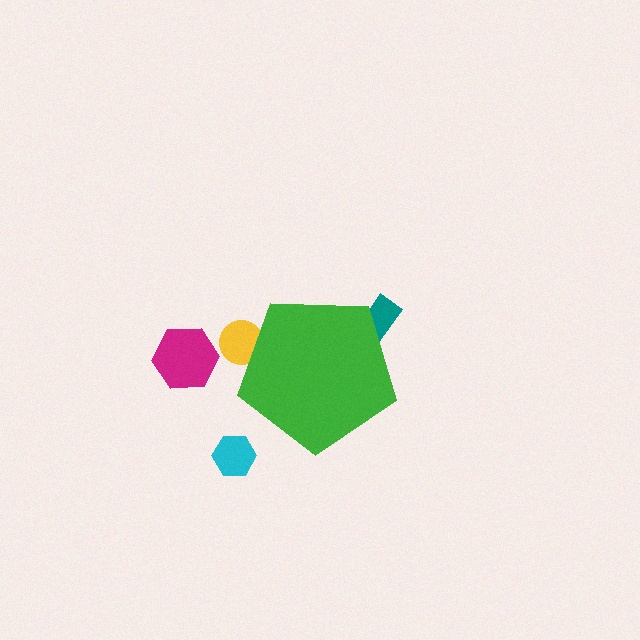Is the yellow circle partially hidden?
Yes, the yellow circle is partially hidden behind the green pentagon.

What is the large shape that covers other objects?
A green pentagon.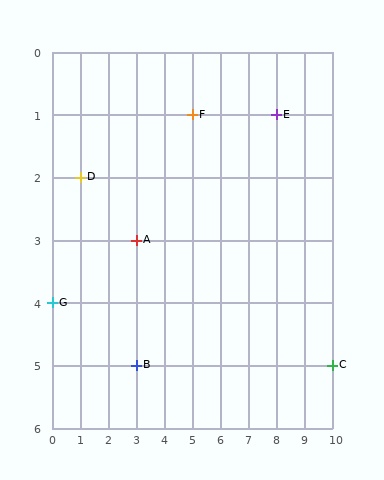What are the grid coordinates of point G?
Point G is at grid coordinates (0, 4).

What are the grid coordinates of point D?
Point D is at grid coordinates (1, 2).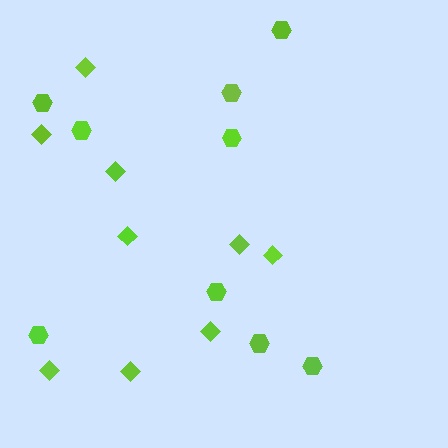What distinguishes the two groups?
There are 2 groups: one group of hexagons (9) and one group of diamonds (9).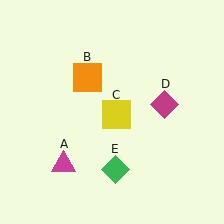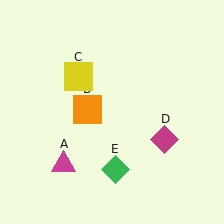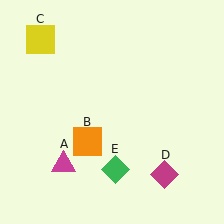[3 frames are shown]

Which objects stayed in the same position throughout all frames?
Magenta triangle (object A) and green diamond (object E) remained stationary.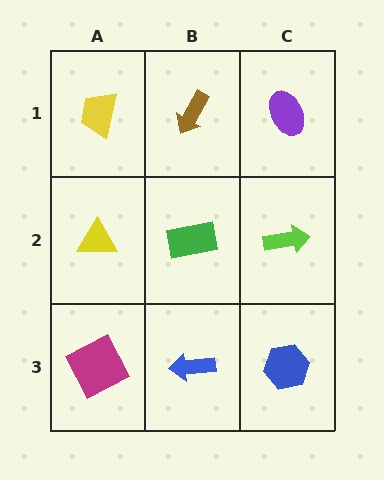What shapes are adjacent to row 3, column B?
A green rectangle (row 2, column B), a magenta square (row 3, column A), a blue hexagon (row 3, column C).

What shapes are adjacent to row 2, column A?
A yellow trapezoid (row 1, column A), a magenta square (row 3, column A), a green rectangle (row 2, column B).